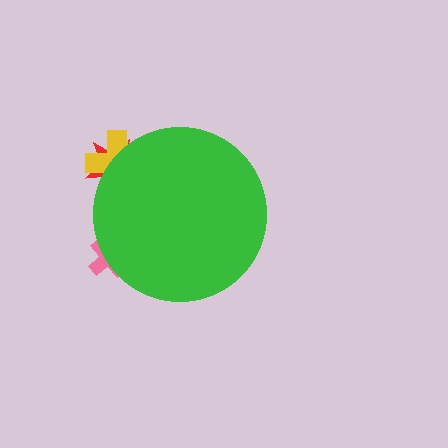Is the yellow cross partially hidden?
Yes, the yellow cross is partially hidden behind the green circle.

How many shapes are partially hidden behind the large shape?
3 shapes are partially hidden.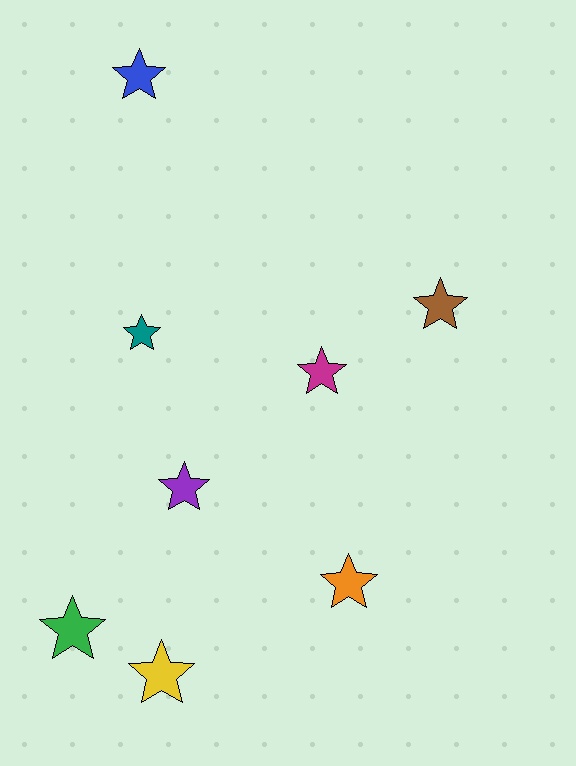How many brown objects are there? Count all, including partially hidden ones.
There is 1 brown object.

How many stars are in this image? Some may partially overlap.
There are 8 stars.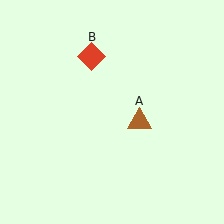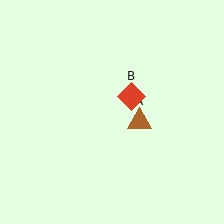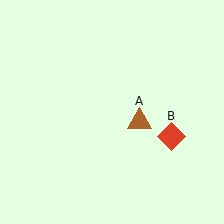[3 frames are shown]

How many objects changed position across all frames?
1 object changed position: red diamond (object B).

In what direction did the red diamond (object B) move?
The red diamond (object B) moved down and to the right.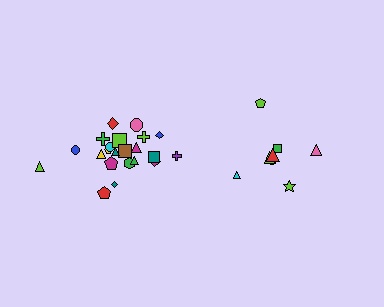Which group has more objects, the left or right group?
The left group.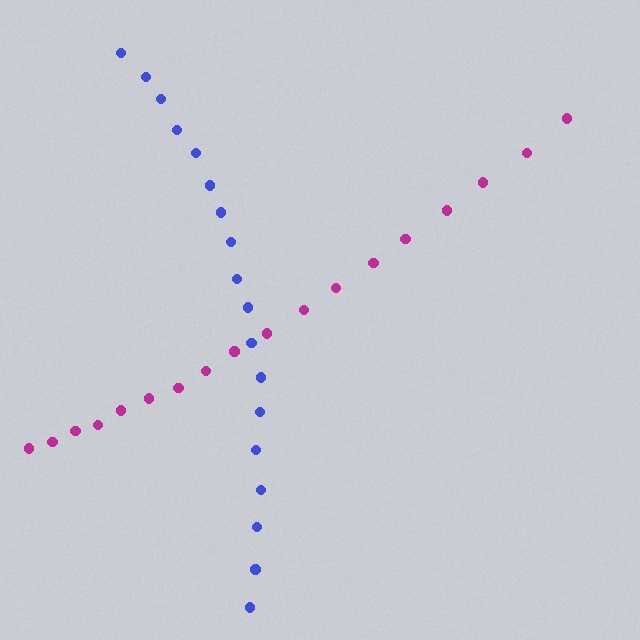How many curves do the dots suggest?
There are 2 distinct paths.